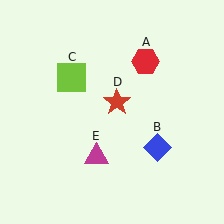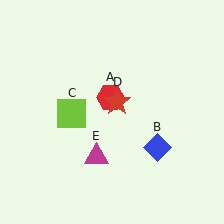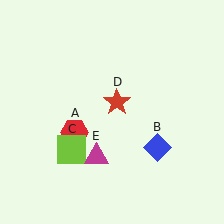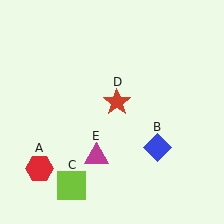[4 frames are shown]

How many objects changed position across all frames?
2 objects changed position: red hexagon (object A), lime square (object C).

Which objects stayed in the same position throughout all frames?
Blue diamond (object B) and red star (object D) and magenta triangle (object E) remained stationary.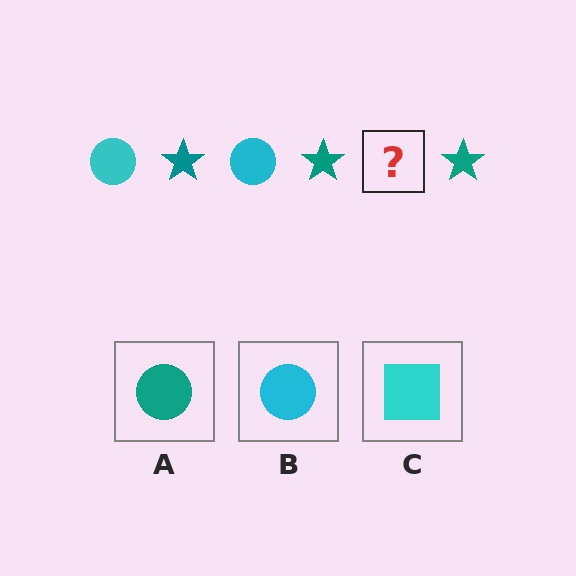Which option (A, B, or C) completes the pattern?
B.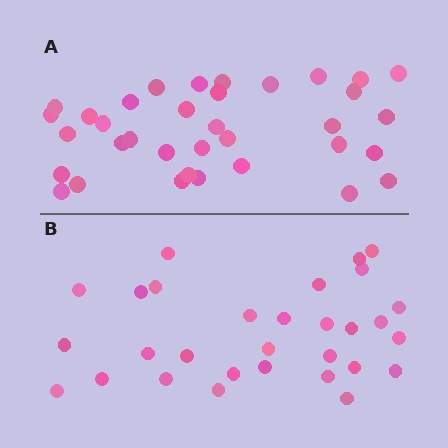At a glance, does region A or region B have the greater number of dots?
Region A (the top region) has more dots.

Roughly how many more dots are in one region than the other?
Region A has about 5 more dots than region B.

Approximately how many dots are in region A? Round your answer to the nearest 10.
About 40 dots. (The exact count is 35, which rounds to 40.)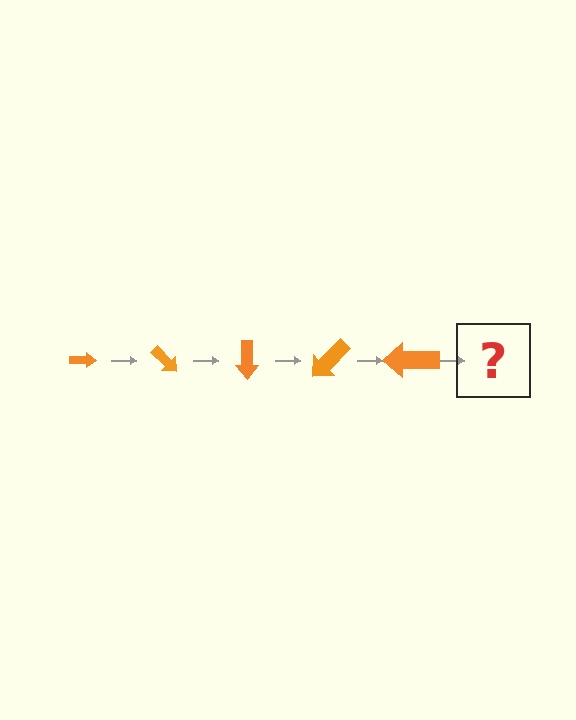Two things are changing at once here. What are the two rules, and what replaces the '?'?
The two rules are that the arrow grows larger each step and it rotates 45 degrees each step. The '?' should be an arrow, larger than the previous one and rotated 225 degrees from the start.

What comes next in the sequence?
The next element should be an arrow, larger than the previous one and rotated 225 degrees from the start.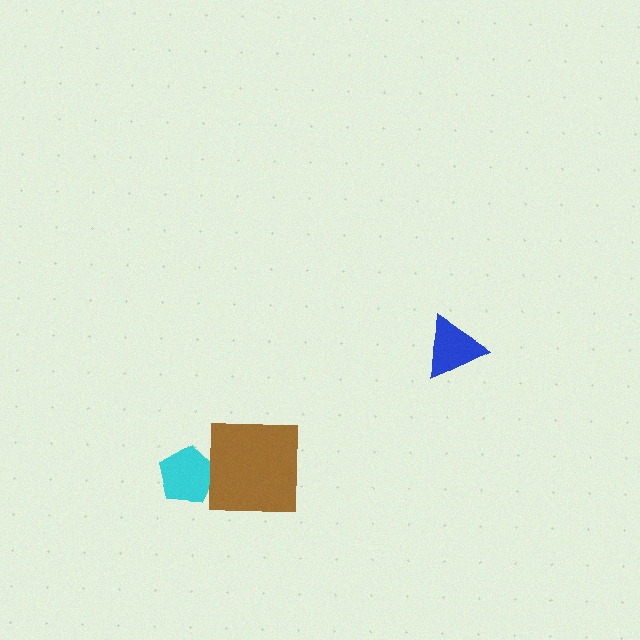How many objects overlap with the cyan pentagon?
1 object overlaps with the cyan pentagon.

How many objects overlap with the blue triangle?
0 objects overlap with the blue triangle.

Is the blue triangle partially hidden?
No, no other shape covers it.